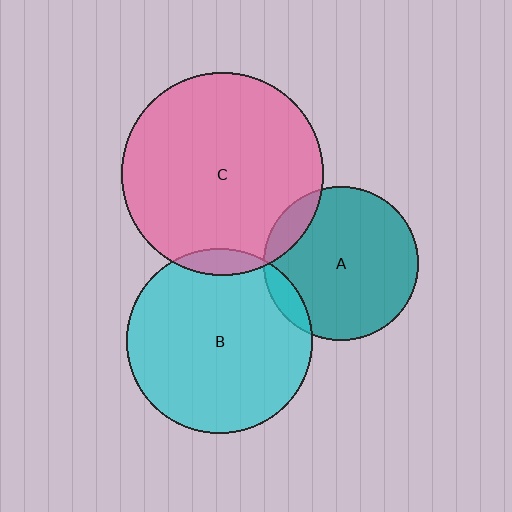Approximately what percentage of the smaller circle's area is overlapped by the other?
Approximately 10%.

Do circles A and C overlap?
Yes.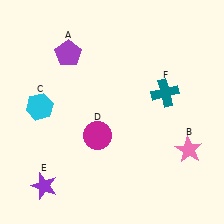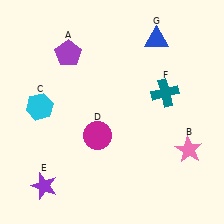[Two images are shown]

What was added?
A blue triangle (G) was added in Image 2.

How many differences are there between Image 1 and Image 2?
There is 1 difference between the two images.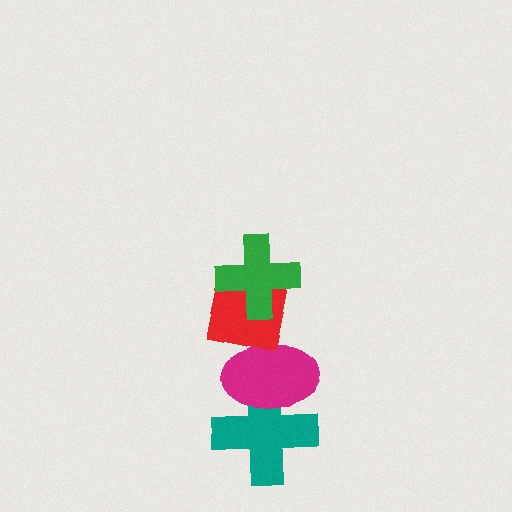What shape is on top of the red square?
The green cross is on top of the red square.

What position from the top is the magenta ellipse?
The magenta ellipse is 3rd from the top.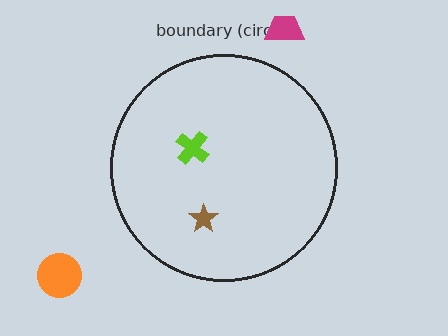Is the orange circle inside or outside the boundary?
Outside.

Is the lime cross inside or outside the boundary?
Inside.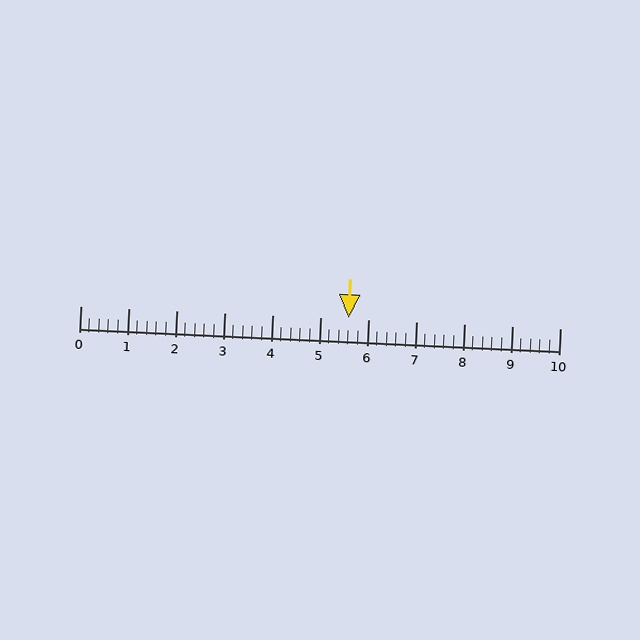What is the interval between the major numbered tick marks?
The major tick marks are spaced 1 units apart.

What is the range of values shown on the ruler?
The ruler shows values from 0 to 10.